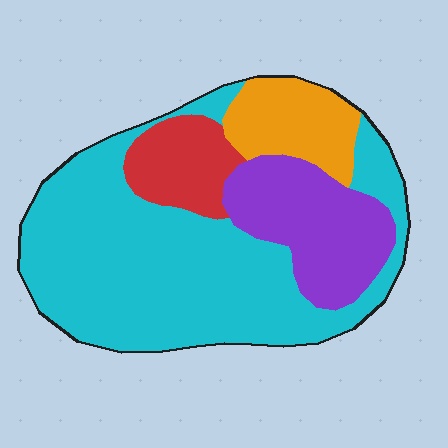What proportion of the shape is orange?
Orange covers roughly 10% of the shape.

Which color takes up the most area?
Cyan, at roughly 60%.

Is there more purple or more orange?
Purple.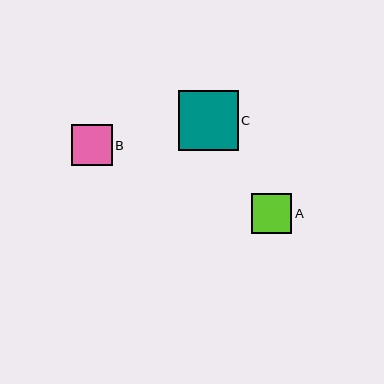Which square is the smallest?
Square A is the smallest with a size of approximately 40 pixels.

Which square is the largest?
Square C is the largest with a size of approximately 59 pixels.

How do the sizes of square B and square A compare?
Square B and square A are approximately the same size.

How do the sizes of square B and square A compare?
Square B and square A are approximately the same size.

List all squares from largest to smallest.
From largest to smallest: C, B, A.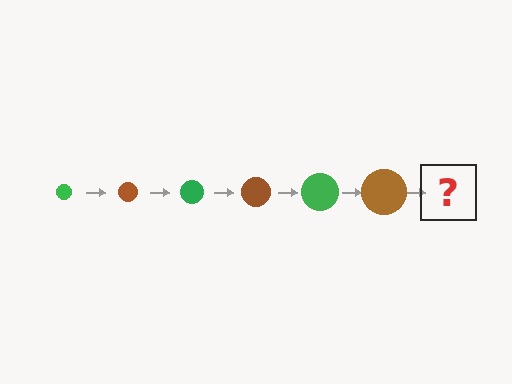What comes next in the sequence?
The next element should be a green circle, larger than the previous one.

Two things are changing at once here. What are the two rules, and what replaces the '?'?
The two rules are that the circle grows larger each step and the color cycles through green and brown. The '?' should be a green circle, larger than the previous one.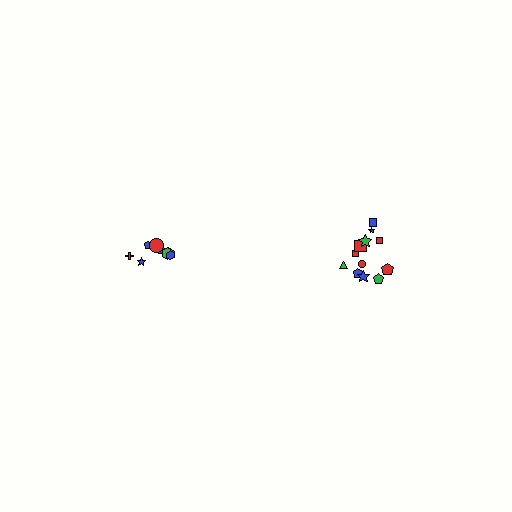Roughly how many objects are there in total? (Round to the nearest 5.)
Roughly 20 objects in total.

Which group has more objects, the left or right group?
The right group.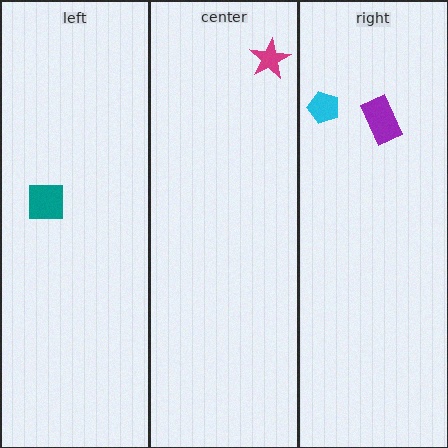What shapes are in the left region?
The teal square.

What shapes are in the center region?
The magenta star.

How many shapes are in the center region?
1.